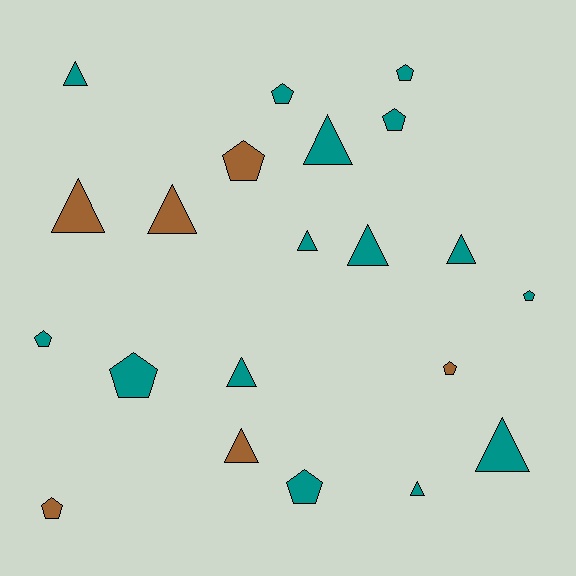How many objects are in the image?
There are 21 objects.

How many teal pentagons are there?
There are 7 teal pentagons.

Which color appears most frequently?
Teal, with 15 objects.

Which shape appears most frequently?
Triangle, with 11 objects.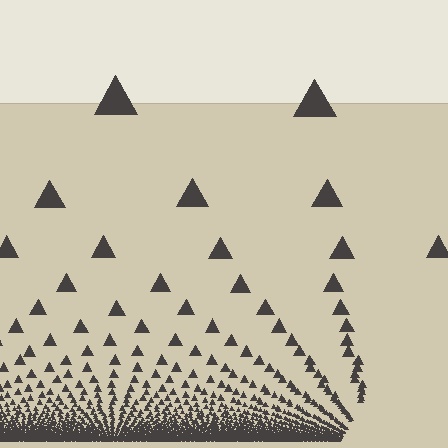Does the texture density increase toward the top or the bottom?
Density increases toward the bottom.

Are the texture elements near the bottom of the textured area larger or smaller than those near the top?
Smaller. The gradient is inverted — elements near the bottom are smaller and denser.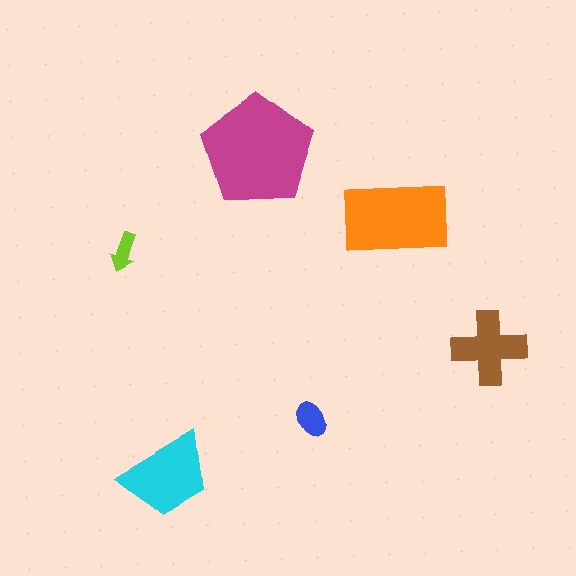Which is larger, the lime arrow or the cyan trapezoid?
The cyan trapezoid.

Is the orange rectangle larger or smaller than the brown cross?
Larger.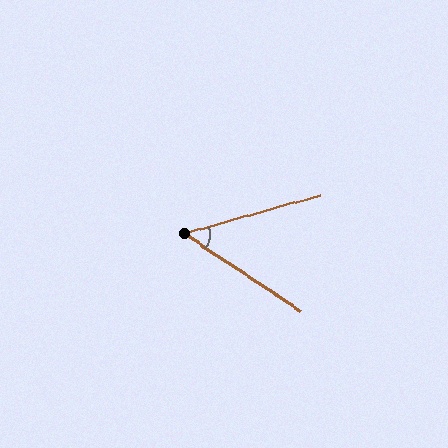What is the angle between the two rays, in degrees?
Approximately 49 degrees.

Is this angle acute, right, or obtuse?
It is acute.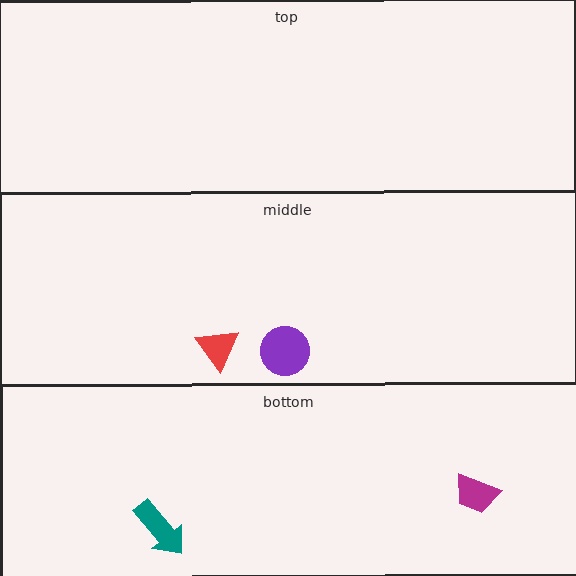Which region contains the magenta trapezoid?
The bottom region.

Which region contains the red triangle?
The middle region.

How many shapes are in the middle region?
2.